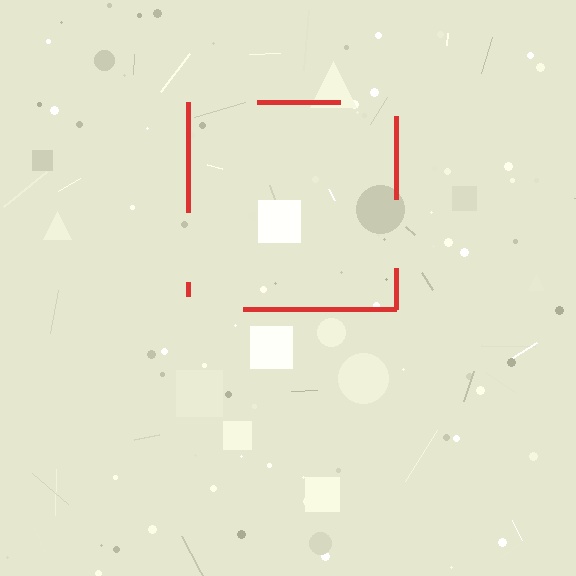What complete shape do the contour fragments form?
The contour fragments form a square.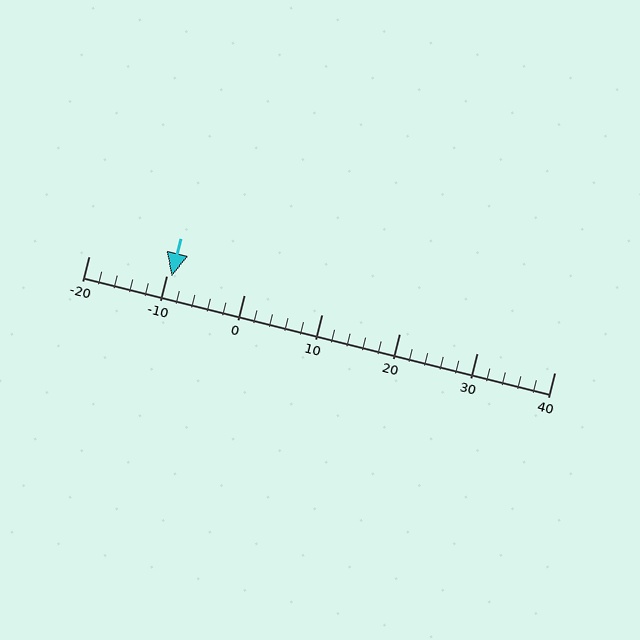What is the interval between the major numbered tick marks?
The major tick marks are spaced 10 units apart.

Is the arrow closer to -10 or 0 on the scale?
The arrow is closer to -10.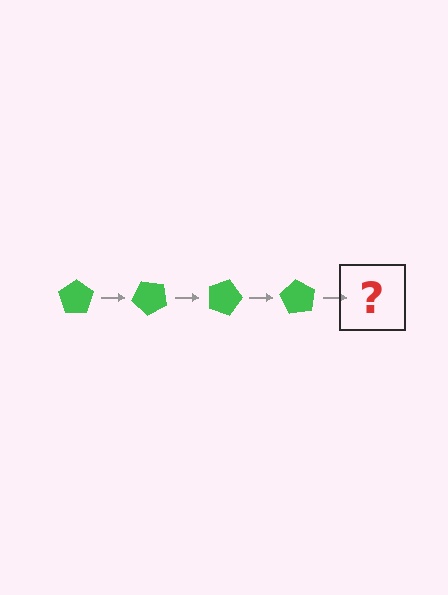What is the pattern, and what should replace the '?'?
The pattern is that the pentagon rotates 45 degrees each step. The '?' should be a green pentagon rotated 180 degrees.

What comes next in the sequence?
The next element should be a green pentagon rotated 180 degrees.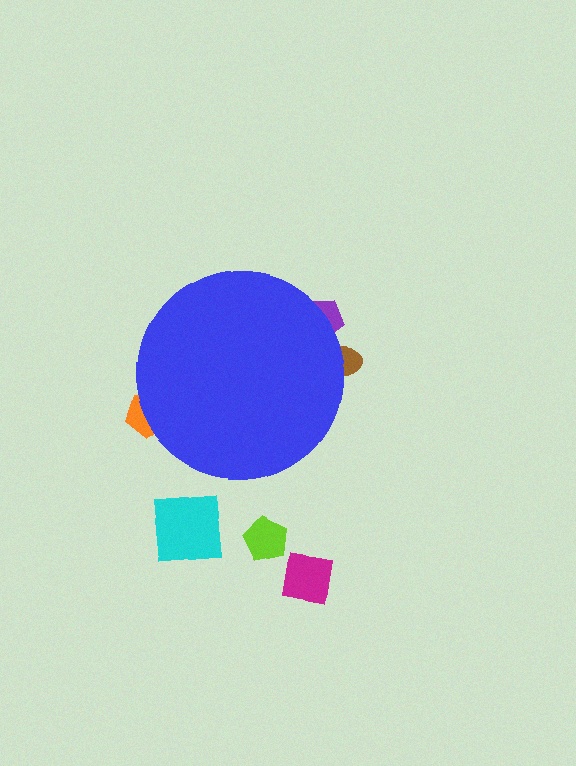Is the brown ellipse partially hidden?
Yes, the brown ellipse is partially hidden behind the blue circle.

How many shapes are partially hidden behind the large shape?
3 shapes are partially hidden.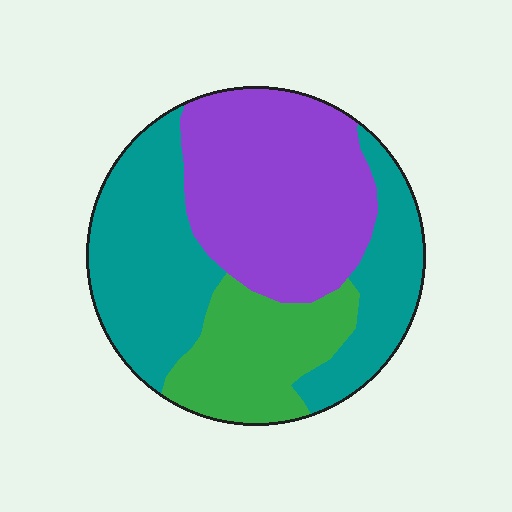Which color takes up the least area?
Green, at roughly 20%.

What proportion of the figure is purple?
Purple takes up about three eighths (3/8) of the figure.